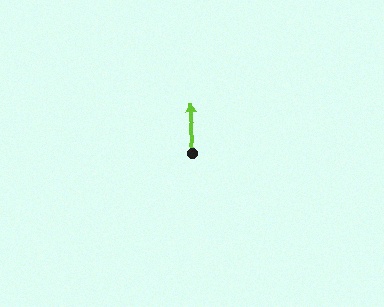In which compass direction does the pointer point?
North.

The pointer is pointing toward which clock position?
Roughly 12 o'clock.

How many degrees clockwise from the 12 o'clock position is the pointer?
Approximately 356 degrees.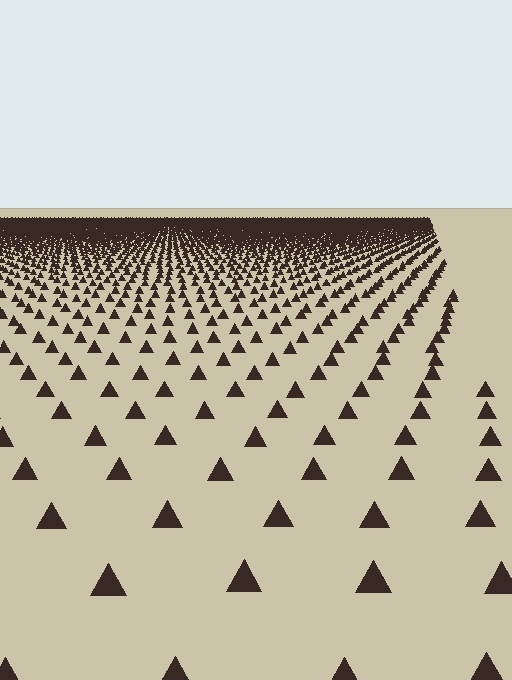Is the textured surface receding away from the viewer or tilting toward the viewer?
The surface is receding away from the viewer. Texture elements get smaller and denser toward the top.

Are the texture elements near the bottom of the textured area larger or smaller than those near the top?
Larger. Near the bottom, elements are closer to the viewer and appear at a bigger on-screen size.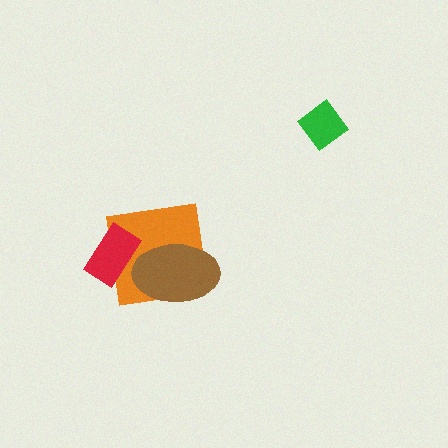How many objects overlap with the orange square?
2 objects overlap with the orange square.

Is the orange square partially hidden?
Yes, it is partially covered by another shape.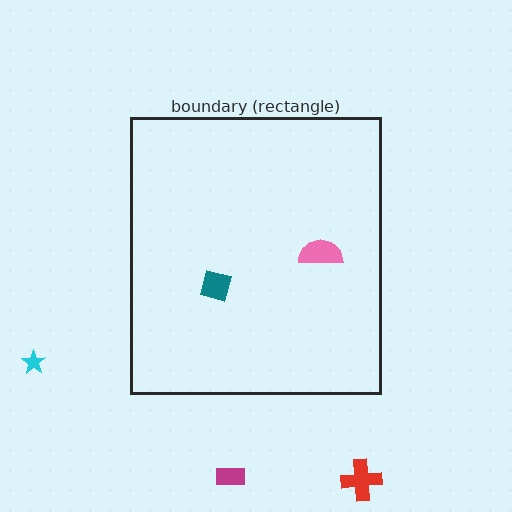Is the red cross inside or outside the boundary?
Outside.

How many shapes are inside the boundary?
2 inside, 3 outside.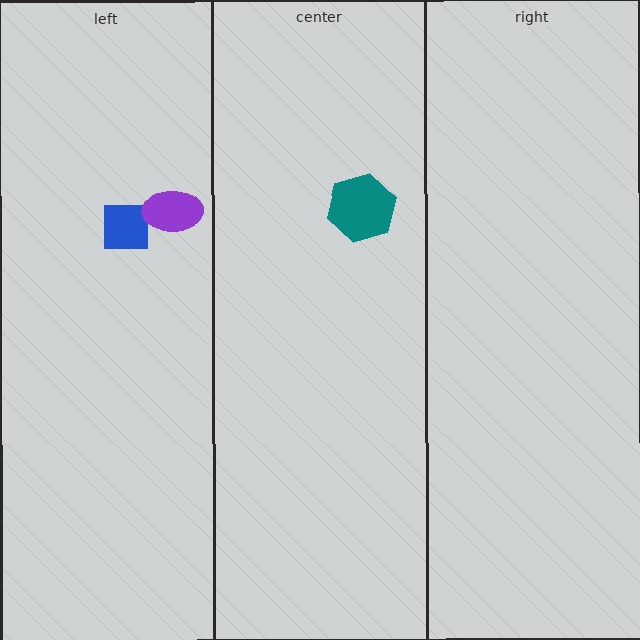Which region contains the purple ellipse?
The left region.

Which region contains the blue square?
The left region.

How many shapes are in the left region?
2.